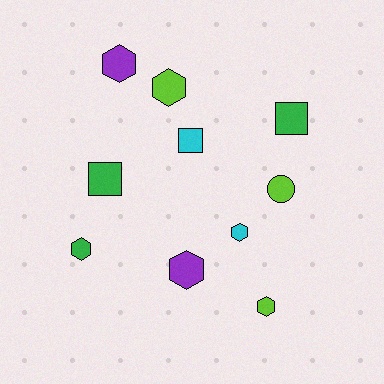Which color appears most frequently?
Green, with 3 objects.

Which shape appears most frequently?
Hexagon, with 6 objects.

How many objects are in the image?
There are 10 objects.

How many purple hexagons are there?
There are 2 purple hexagons.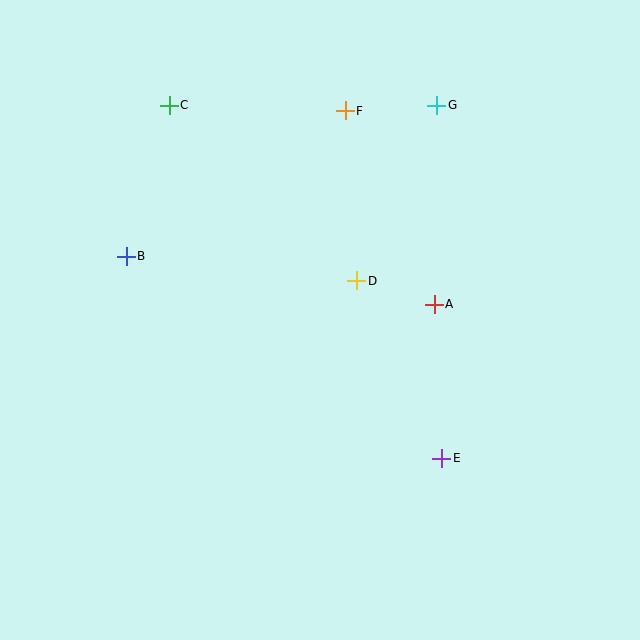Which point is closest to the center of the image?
Point D at (357, 281) is closest to the center.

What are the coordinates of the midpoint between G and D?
The midpoint between G and D is at (397, 193).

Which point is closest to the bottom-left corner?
Point B is closest to the bottom-left corner.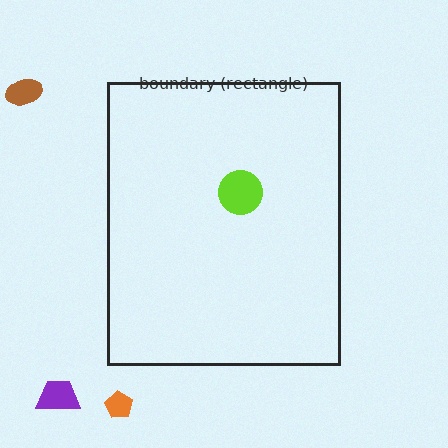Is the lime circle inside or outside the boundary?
Inside.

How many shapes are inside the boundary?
1 inside, 3 outside.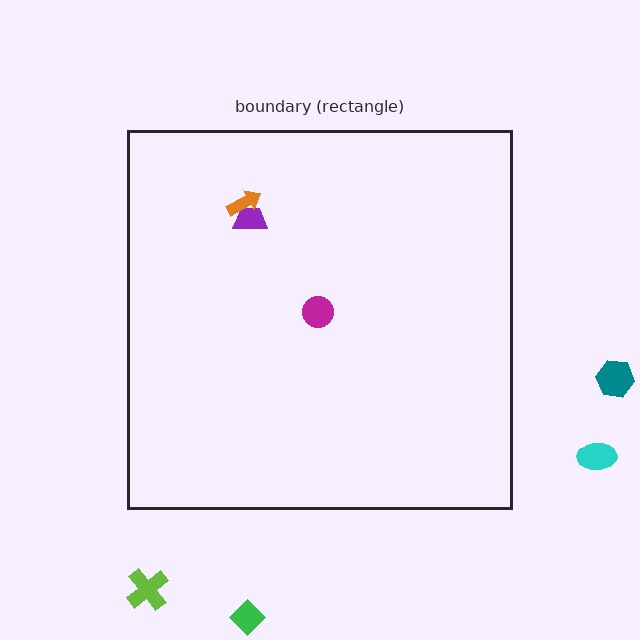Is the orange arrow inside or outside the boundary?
Inside.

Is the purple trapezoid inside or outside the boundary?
Inside.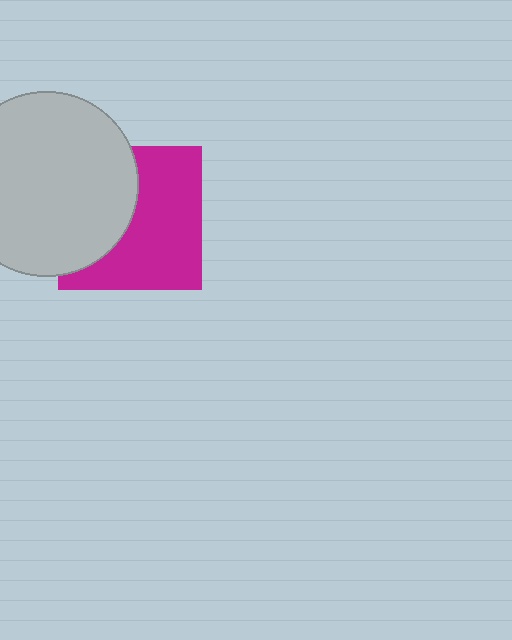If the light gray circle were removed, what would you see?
You would see the complete magenta square.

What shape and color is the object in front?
The object in front is a light gray circle.